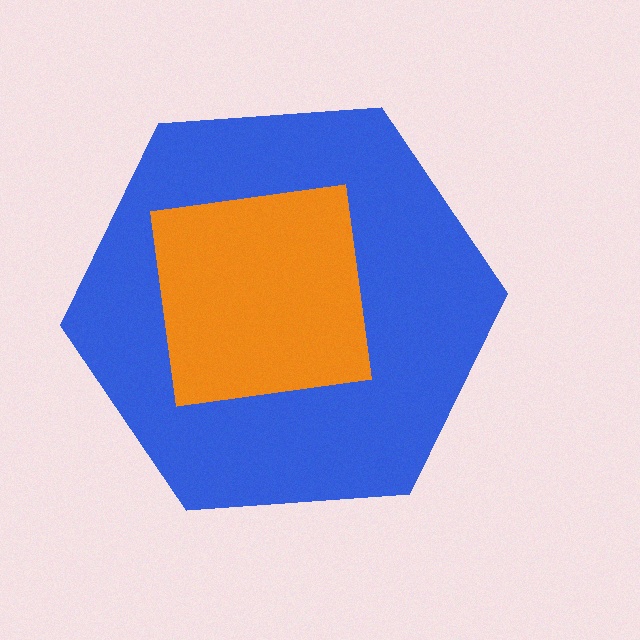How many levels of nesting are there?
2.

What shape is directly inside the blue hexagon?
The orange square.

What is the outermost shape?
The blue hexagon.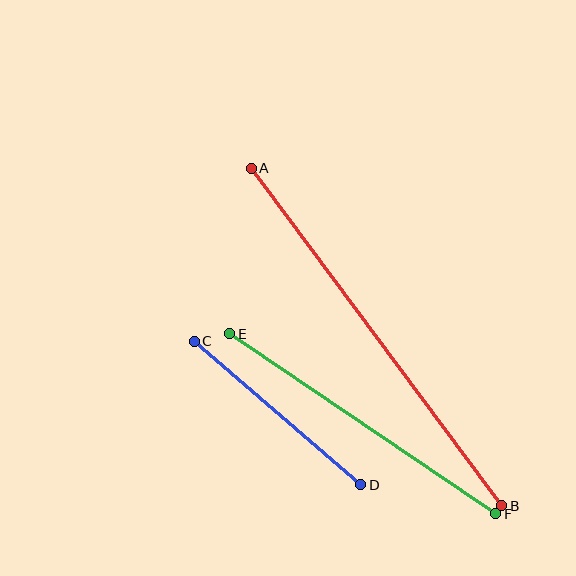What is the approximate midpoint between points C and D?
The midpoint is at approximately (278, 413) pixels.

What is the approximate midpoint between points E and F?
The midpoint is at approximately (363, 424) pixels.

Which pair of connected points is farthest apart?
Points A and B are farthest apart.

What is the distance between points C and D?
The distance is approximately 220 pixels.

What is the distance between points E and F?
The distance is approximately 321 pixels.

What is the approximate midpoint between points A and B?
The midpoint is at approximately (377, 337) pixels.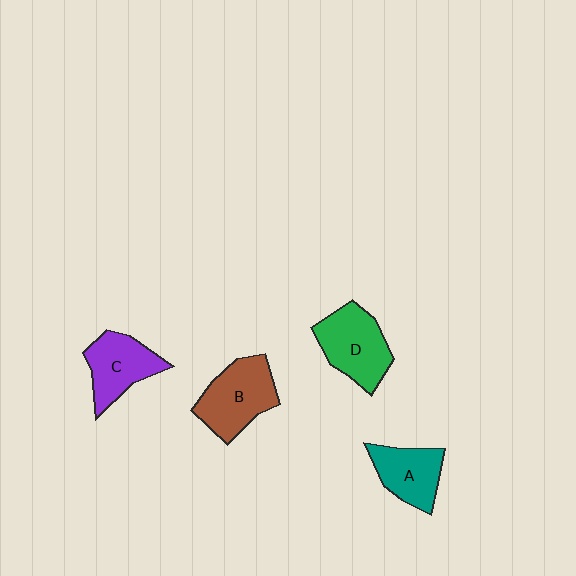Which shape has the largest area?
Shape B (brown).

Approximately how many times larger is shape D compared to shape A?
Approximately 1.3 times.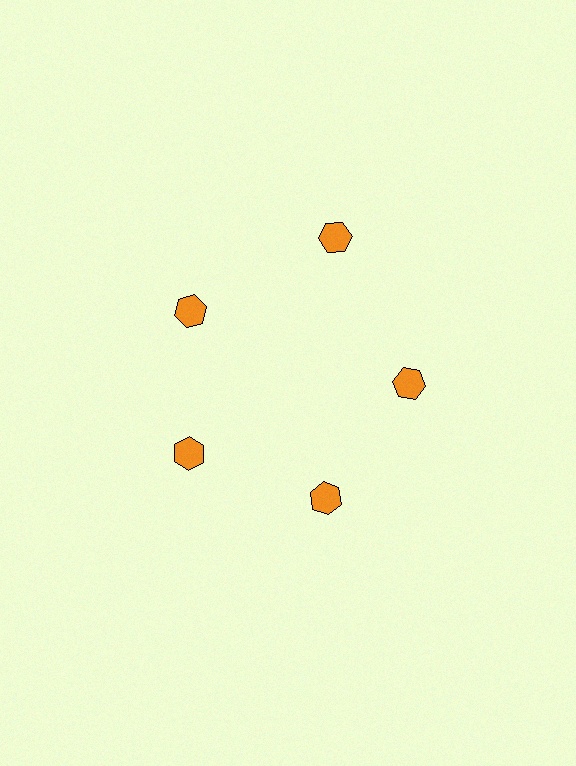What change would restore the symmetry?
The symmetry would be restored by moving it inward, back onto the ring so that all 5 hexagons sit at equal angles and equal distance from the center.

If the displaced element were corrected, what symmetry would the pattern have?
It would have 5-fold rotational symmetry — the pattern would map onto itself every 72 degrees.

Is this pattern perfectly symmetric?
No. The 5 orange hexagons are arranged in a ring, but one element near the 1 o'clock position is pushed outward from the center, breaking the 5-fold rotational symmetry.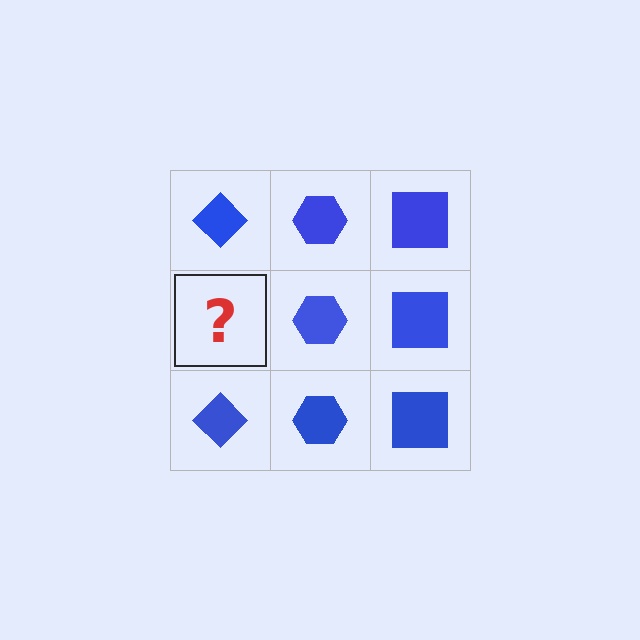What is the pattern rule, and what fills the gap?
The rule is that each column has a consistent shape. The gap should be filled with a blue diamond.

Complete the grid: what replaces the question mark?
The question mark should be replaced with a blue diamond.